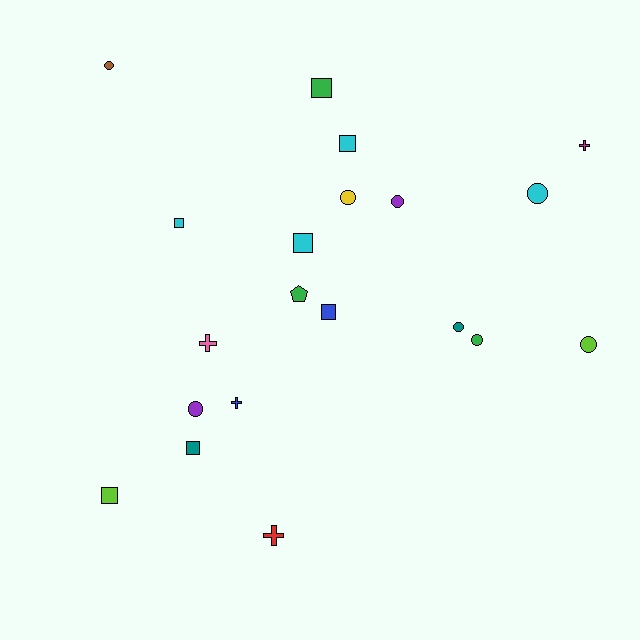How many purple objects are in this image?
There are 2 purple objects.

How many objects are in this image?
There are 20 objects.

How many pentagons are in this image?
There is 1 pentagon.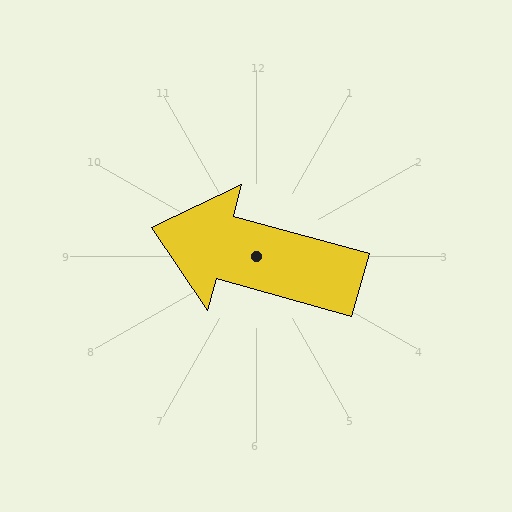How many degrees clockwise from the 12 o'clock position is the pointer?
Approximately 285 degrees.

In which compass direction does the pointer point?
West.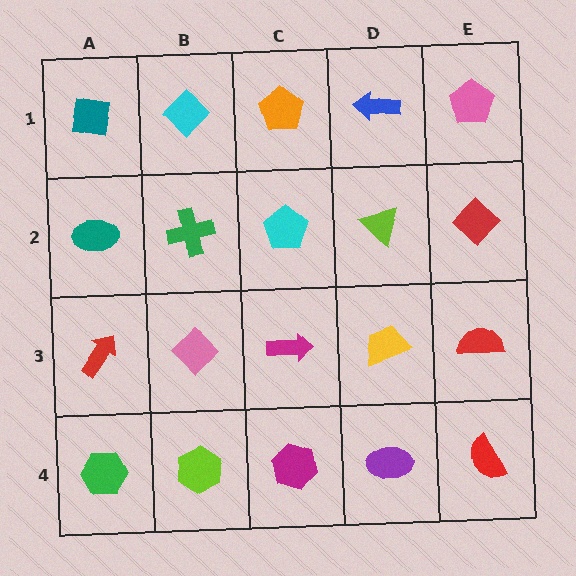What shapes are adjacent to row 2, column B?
A cyan diamond (row 1, column B), a pink diamond (row 3, column B), a teal ellipse (row 2, column A), a cyan pentagon (row 2, column C).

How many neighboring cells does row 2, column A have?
3.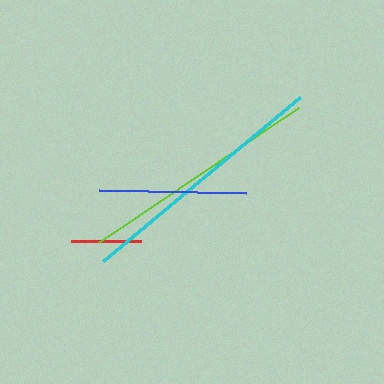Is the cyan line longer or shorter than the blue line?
The cyan line is longer than the blue line.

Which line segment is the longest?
The cyan line is the longest at approximately 256 pixels.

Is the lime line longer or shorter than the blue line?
The lime line is longer than the blue line.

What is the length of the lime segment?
The lime segment is approximately 242 pixels long.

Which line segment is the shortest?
The red line is the shortest at approximately 70 pixels.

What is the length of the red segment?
The red segment is approximately 70 pixels long.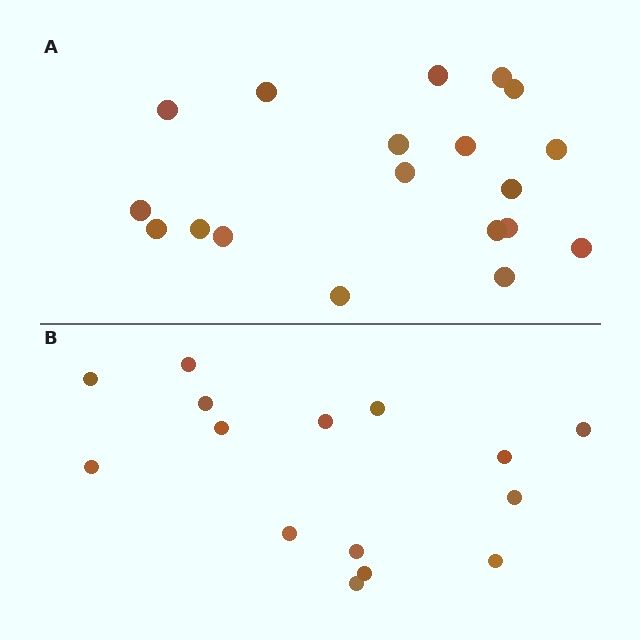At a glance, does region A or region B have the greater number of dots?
Region A (the top region) has more dots.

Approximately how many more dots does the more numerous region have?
Region A has about 4 more dots than region B.